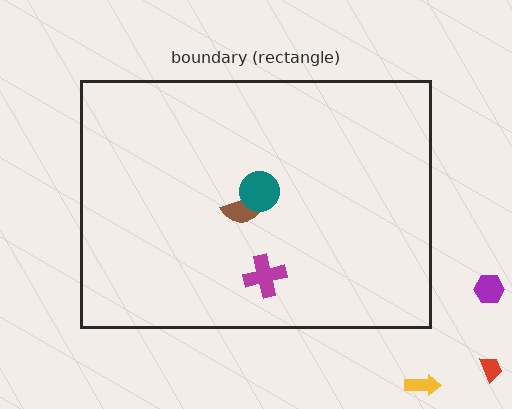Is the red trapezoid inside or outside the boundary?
Outside.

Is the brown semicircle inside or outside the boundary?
Inside.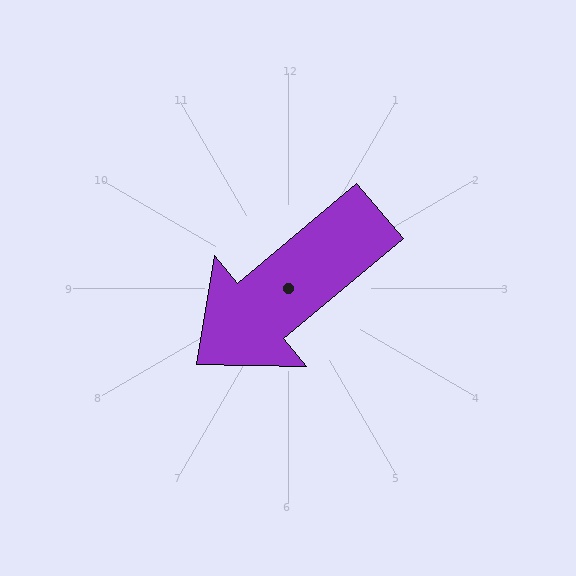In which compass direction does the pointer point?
Southwest.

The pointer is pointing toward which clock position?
Roughly 8 o'clock.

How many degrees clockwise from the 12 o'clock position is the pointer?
Approximately 230 degrees.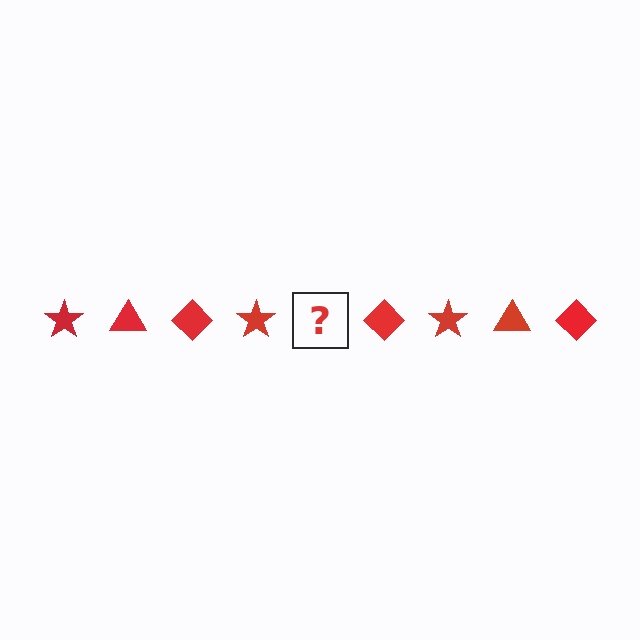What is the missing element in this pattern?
The missing element is a red triangle.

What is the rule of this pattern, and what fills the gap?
The rule is that the pattern cycles through star, triangle, diamond shapes in red. The gap should be filled with a red triangle.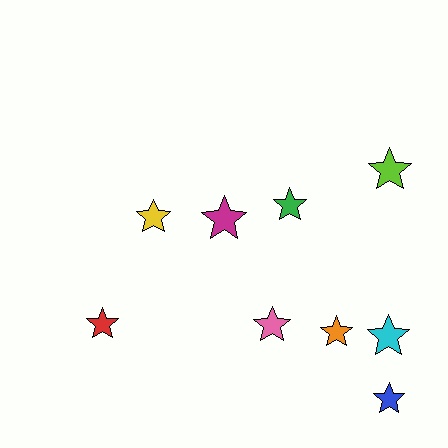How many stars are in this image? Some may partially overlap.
There are 9 stars.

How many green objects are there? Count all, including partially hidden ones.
There is 1 green object.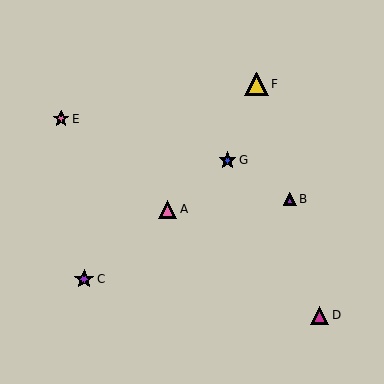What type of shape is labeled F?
Shape F is a yellow triangle.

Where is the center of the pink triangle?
The center of the pink triangle is at (168, 209).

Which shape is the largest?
The yellow triangle (labeled F) is the largest.